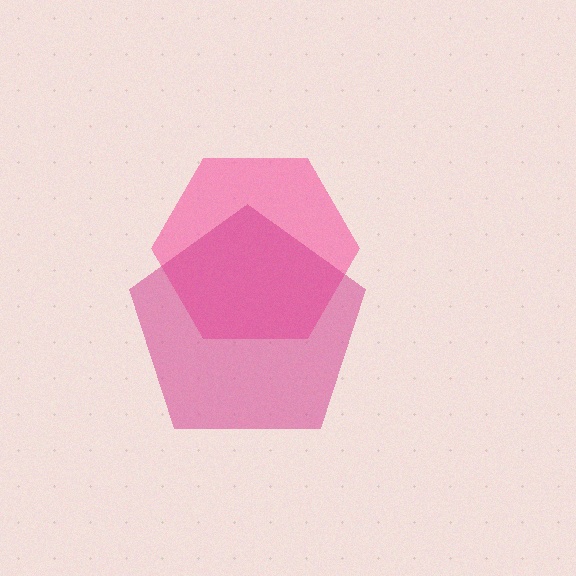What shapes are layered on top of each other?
The layered shapes are: a pink hexagon, a magenta pentagon.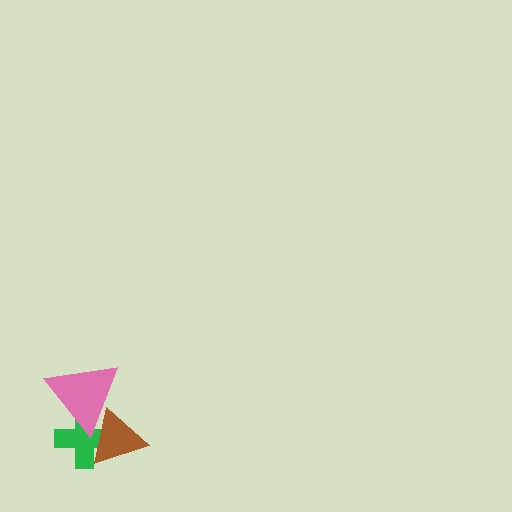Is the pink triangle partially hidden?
No, no other shape covers it.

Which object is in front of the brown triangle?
The pink triangle is in front of the brown triangle.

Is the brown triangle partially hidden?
Yes, it is partially covered by another shape.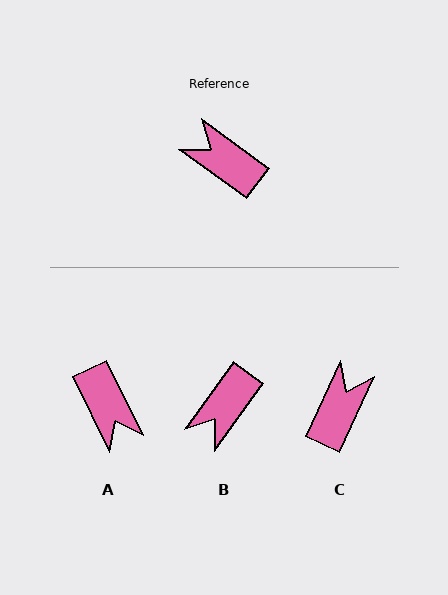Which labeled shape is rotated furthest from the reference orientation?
A, about 152 degrees away.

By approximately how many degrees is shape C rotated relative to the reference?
Approximately 78 degrees clockwise.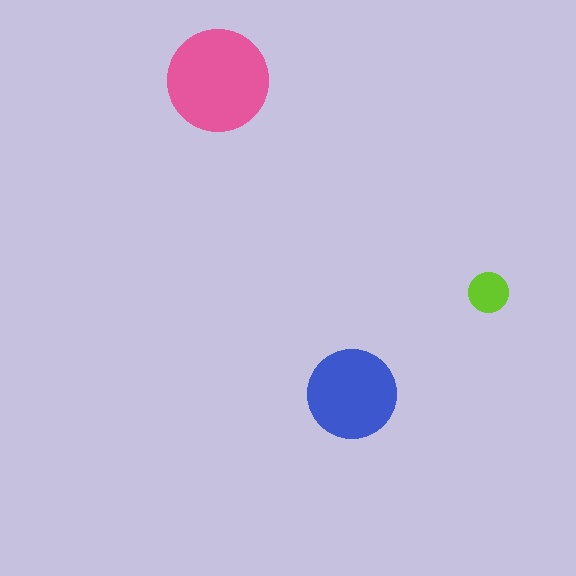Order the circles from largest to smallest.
the pink one, the blue one, the lime one.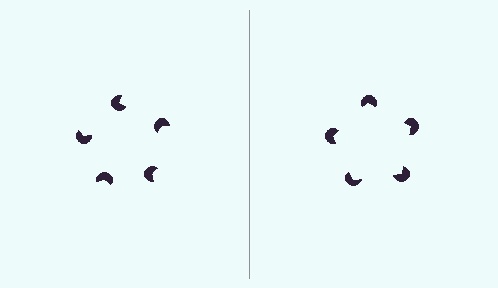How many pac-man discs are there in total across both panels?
10 — 5 on each side.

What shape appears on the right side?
An illusory pentagon.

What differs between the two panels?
The pac-man discs are positioned identically on both sides; only the wedge orientations differ. On the right they align to a pentagon; on the left they are misaligned.